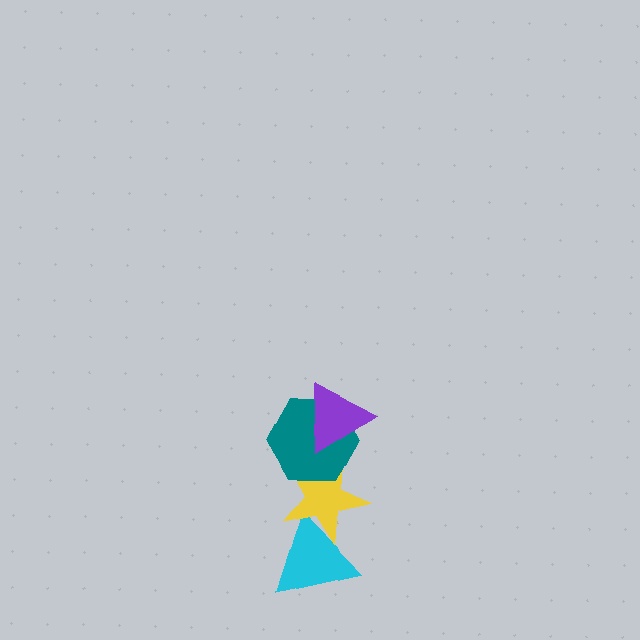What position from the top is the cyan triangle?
The cyan triangle is 4th from the top.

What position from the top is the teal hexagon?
The teal hexagon is 2nd from the top.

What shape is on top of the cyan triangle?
The yellow star is on top of the cyan triangle.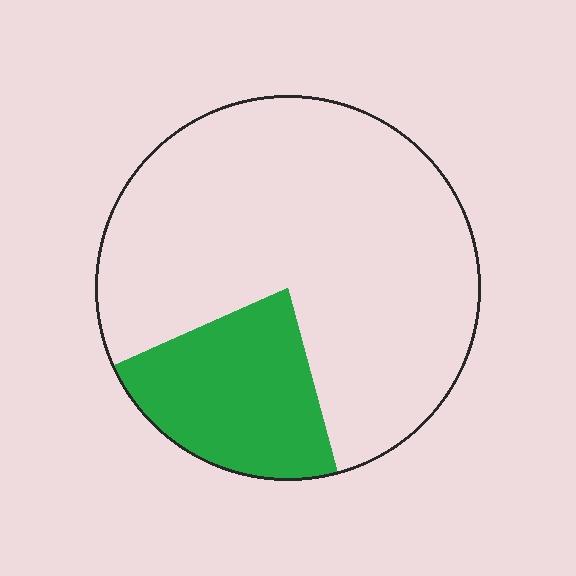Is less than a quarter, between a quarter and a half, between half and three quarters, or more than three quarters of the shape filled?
Less than a quarter.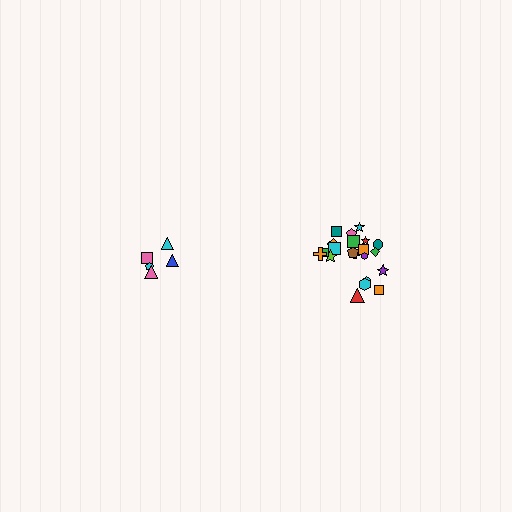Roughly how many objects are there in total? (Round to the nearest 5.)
Roughly 30 objects in total.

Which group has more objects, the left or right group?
The right group.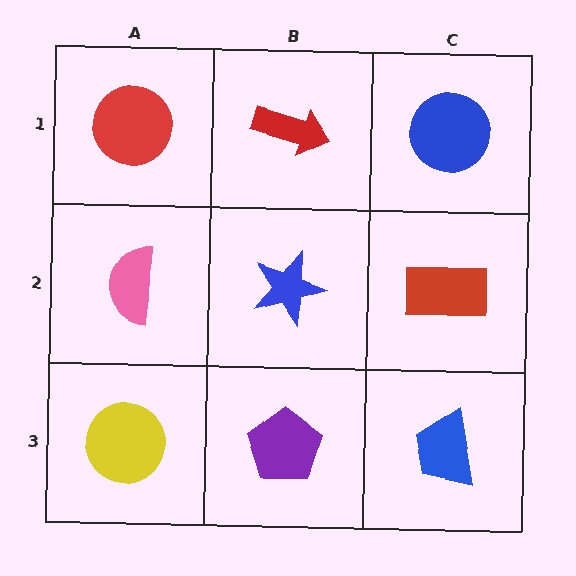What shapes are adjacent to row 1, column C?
A red rectangle (row 2, column C), a red arrow (row 1, column B).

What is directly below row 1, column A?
A pink semicircle.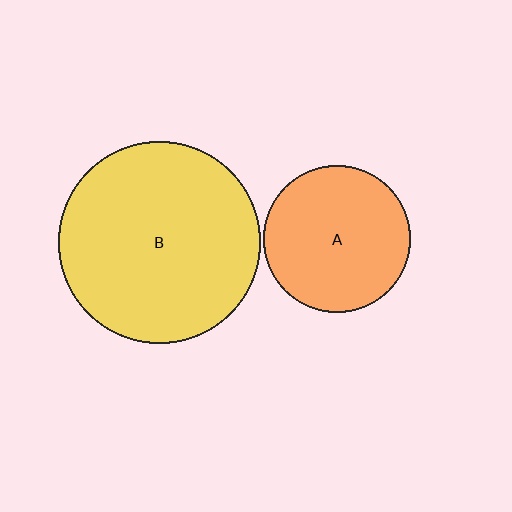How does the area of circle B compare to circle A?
Approximately 1.9 times.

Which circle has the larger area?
Circle B (yellow).